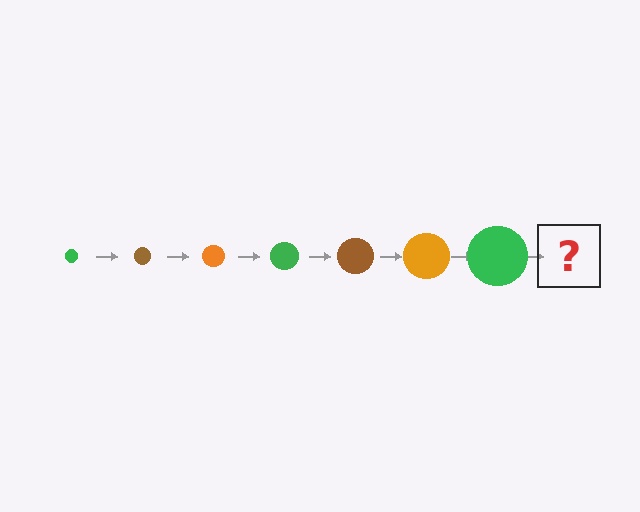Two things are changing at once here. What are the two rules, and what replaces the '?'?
The two rules are that the circle grows larger each step and the color cycles through green, brown, and orange. The '?' should be a brown circle, larger than the previous one.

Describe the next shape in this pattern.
It should be a brown circle, larger than the previous one.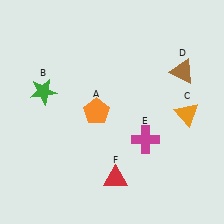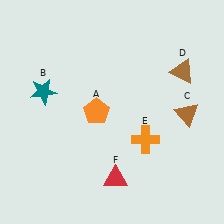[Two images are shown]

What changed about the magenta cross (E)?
In Image 1, E is magenta. In Image 2, it changed to orange.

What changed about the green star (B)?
In Image 1, B is green. In Image 2, it changed to teal.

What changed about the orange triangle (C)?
In Image 1, C is orange. In Image 2, it changed to brown.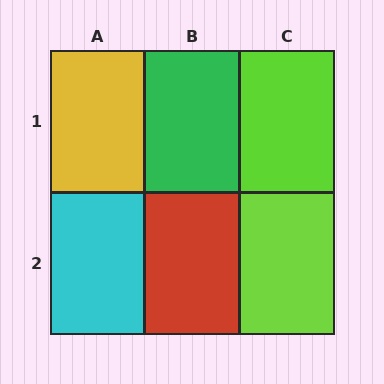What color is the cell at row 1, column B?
Green.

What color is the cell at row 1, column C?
Lime.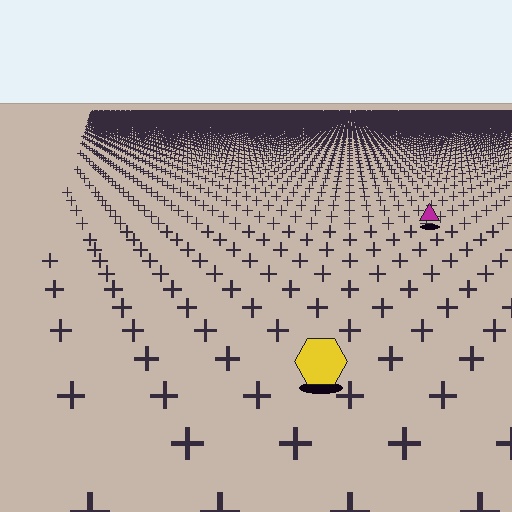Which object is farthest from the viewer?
The magenta triangle is farthest from the viewer. It appears smaller and the ground texture around it is denser.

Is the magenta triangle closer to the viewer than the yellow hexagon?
No. The yellow hexagon is closer — you can tell from the texture gradient: the ground texture is coarser near it.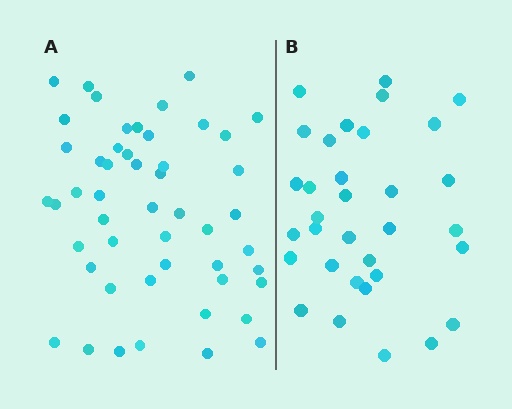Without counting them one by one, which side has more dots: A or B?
Region A (the left region) has more dots.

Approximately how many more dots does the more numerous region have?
Region A has approximately 15 more dots than region B.